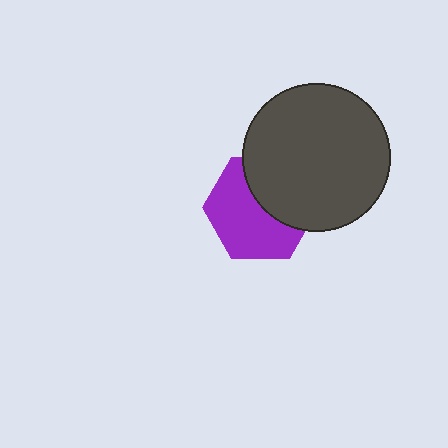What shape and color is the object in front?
The object in front is a dark gray circle.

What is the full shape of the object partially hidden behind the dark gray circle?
The partially hidden object is a purple hexagon.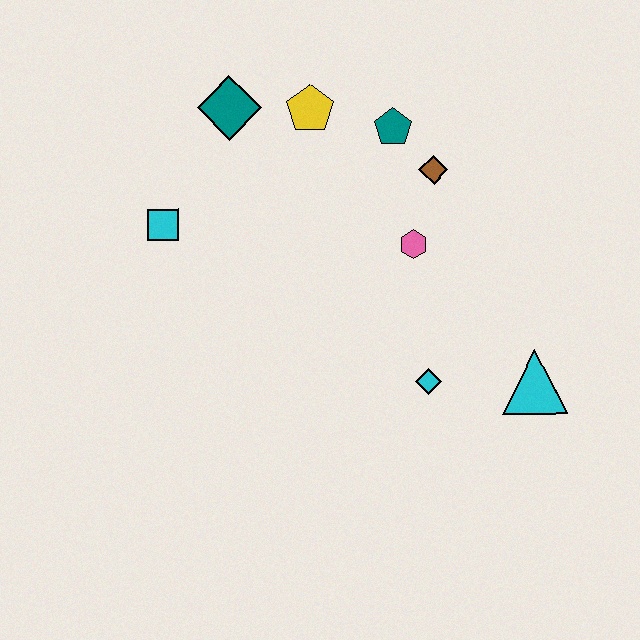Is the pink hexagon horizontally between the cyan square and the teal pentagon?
No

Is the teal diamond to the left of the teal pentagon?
Yes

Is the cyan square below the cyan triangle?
No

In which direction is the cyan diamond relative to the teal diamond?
The cyan diamond is below the teal diamond.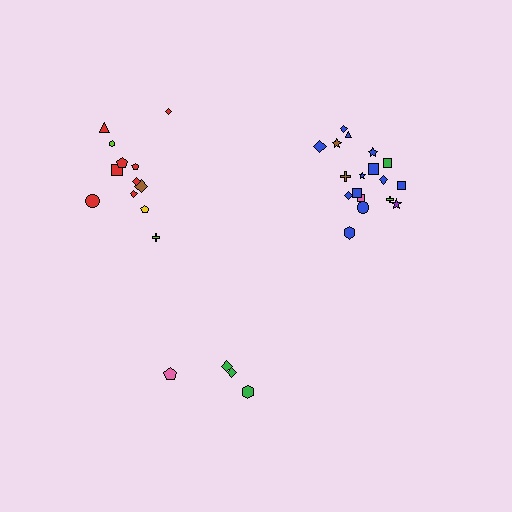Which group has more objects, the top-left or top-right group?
The top-right group.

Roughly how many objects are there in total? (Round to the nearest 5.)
Roughly 35 objects in total.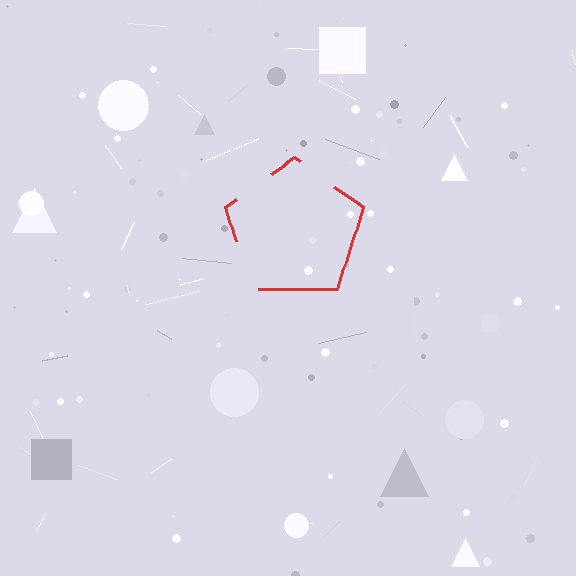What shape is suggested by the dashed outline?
The dashed outline suggests a pentagon.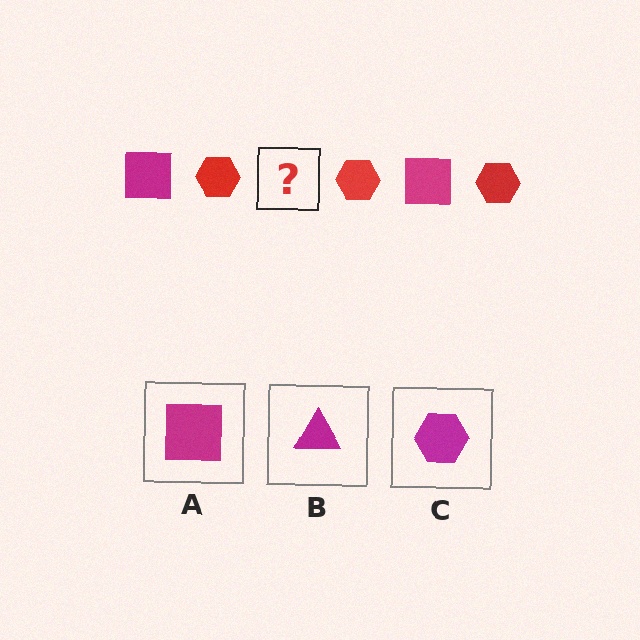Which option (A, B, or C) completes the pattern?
A.